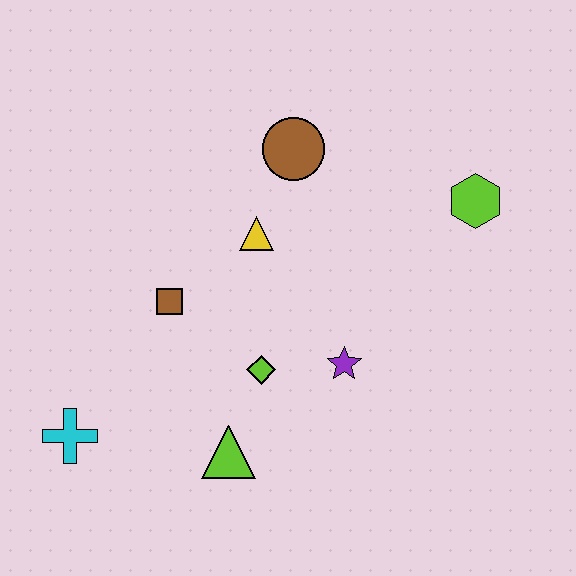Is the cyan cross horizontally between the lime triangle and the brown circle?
No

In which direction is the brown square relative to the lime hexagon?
The brown square is to the left of the lime hexagon.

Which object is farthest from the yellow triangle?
The cyan cross is farthest from the yellow triangle.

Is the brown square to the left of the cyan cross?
No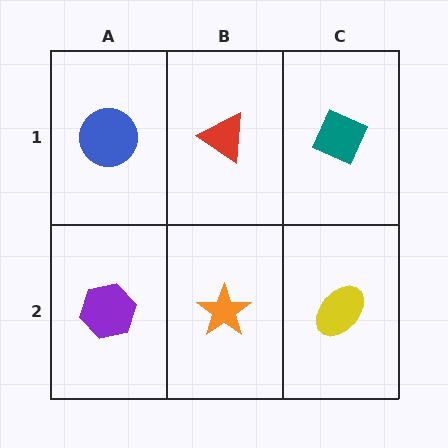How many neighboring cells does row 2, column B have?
3.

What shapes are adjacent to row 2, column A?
A blue circle (row 1, column A), an orange star (row 2, column B).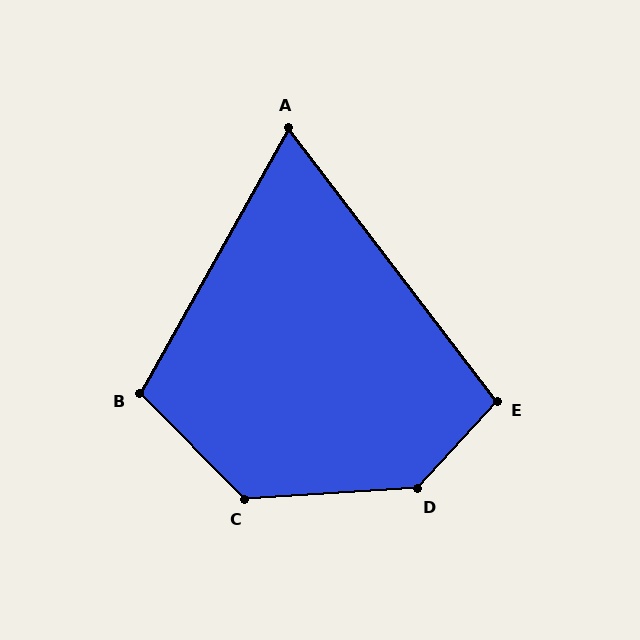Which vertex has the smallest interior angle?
A, at approximately 67 degrees.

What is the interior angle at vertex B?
Approximately 106 degrees (obtuse).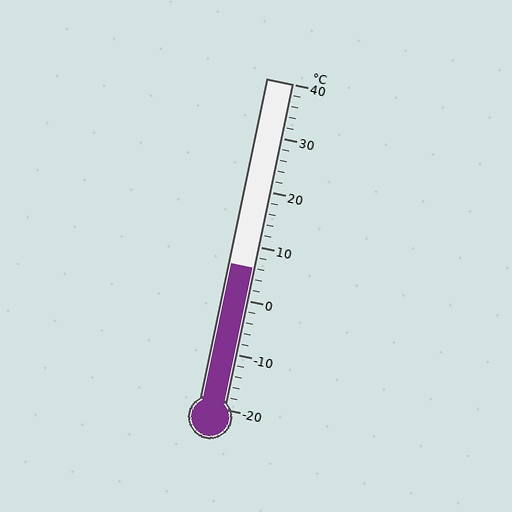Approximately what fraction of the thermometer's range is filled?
The thermometer is filled to approximately 45% of its range.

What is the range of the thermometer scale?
The thermometer scale ranges from -20°C to 40°C.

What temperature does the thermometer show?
The thermometer shows approximately 6°C.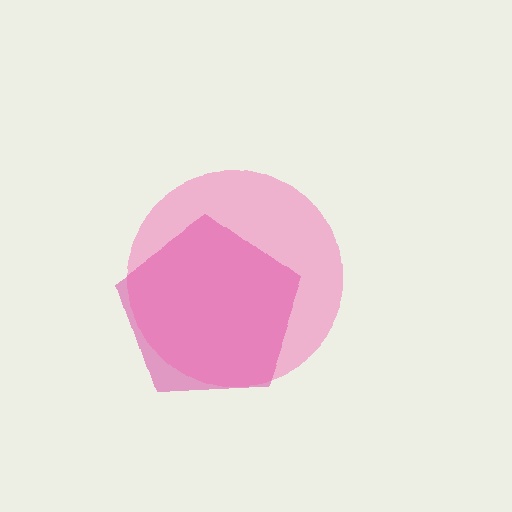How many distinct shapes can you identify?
There are 2 distinct shapes: a magenta pentagon, a pink circle.